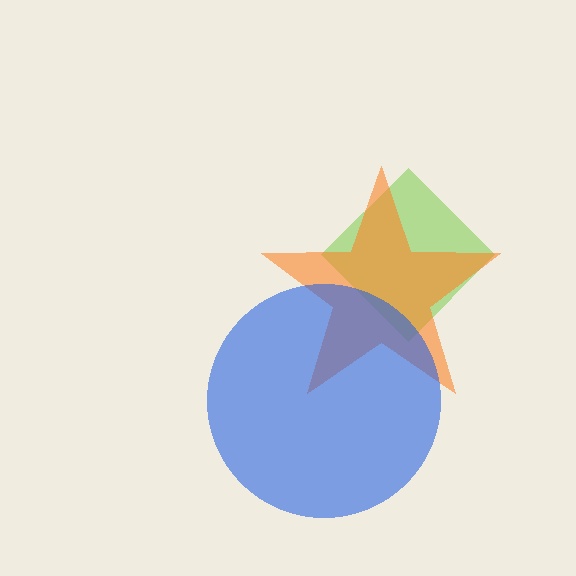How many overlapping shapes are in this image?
There are 3 overlapping shapes in the image.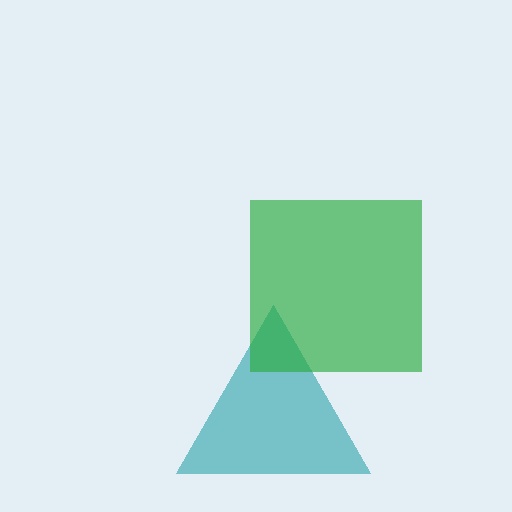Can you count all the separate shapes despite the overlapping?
Yes, there are 2 separate shapes.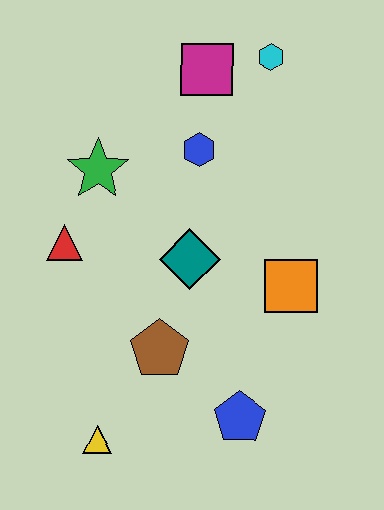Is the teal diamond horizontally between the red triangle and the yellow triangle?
No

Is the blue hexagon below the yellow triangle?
No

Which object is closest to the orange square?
The teal diamond is closest to the orange square.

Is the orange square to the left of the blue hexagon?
No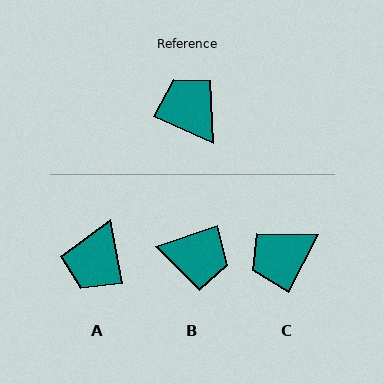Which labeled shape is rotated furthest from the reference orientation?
B, about 137 degrees away.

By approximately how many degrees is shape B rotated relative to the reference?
Approximately 137 degrees clockwise.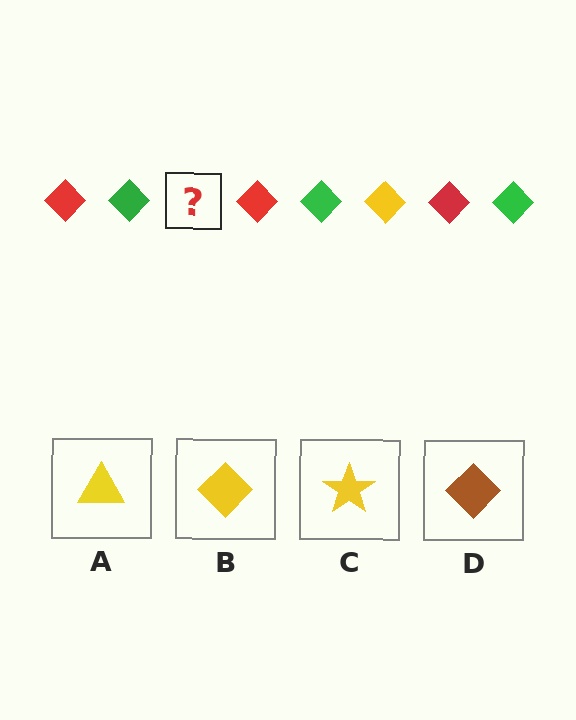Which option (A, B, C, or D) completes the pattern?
B.